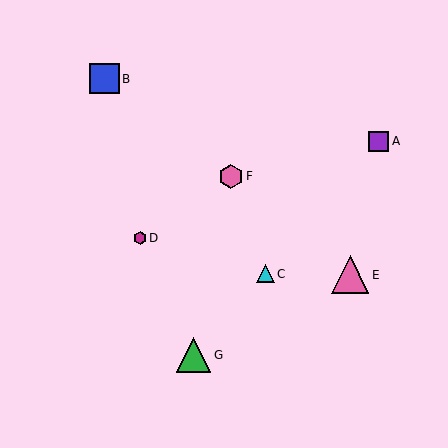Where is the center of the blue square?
The center of the blue square is at (104, 79).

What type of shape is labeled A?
Shape A is a purple square.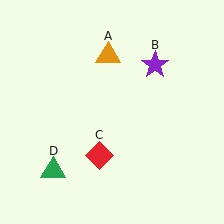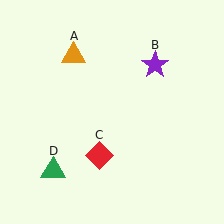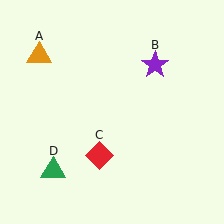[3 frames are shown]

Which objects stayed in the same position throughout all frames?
Purple star (object B) and red diamond (object C) and green triangle (object D) remained stationary.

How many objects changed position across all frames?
1 object changed position: orange triangle (object A).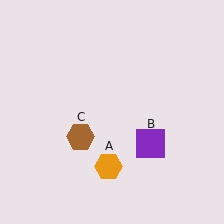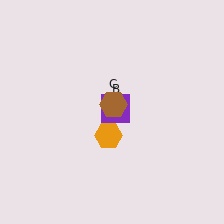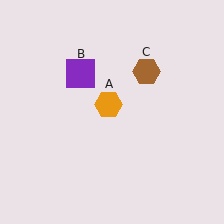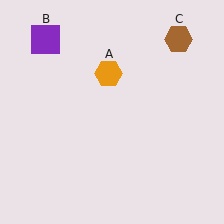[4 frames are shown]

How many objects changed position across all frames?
3 objects changed position: orange hexagon (object A), purple square (object B), brown hexagon (object C).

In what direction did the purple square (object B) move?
The purple square (object B) moved up and to the left.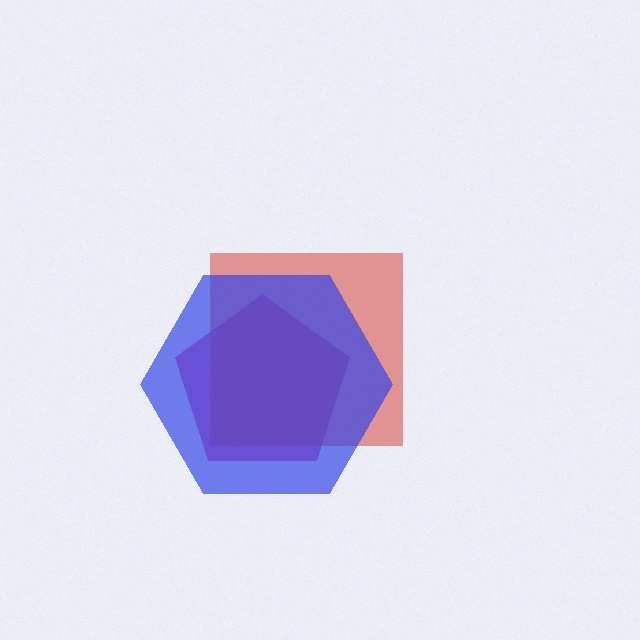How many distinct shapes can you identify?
There are 3 distinct shapes: a magenta pentagon, a red square, a blue hexagon.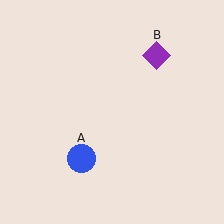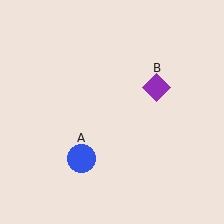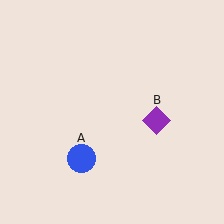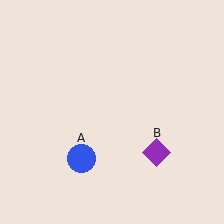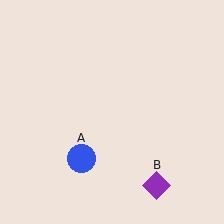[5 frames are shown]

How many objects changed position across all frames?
1 object changed position: purple diamond (object B).